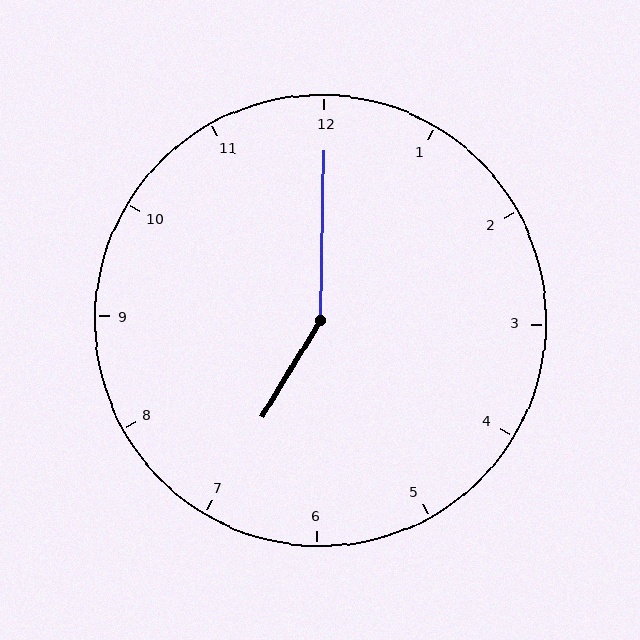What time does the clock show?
7:00.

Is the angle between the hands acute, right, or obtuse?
It is obtuse.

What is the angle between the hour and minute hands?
Approximately 150 degrees.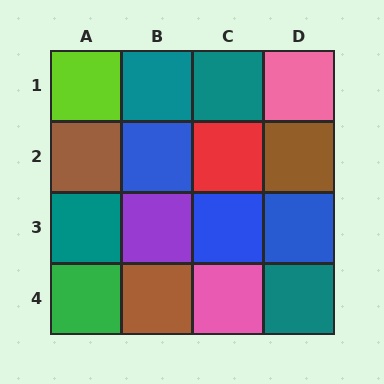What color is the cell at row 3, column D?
Blue.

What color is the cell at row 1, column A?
Lime.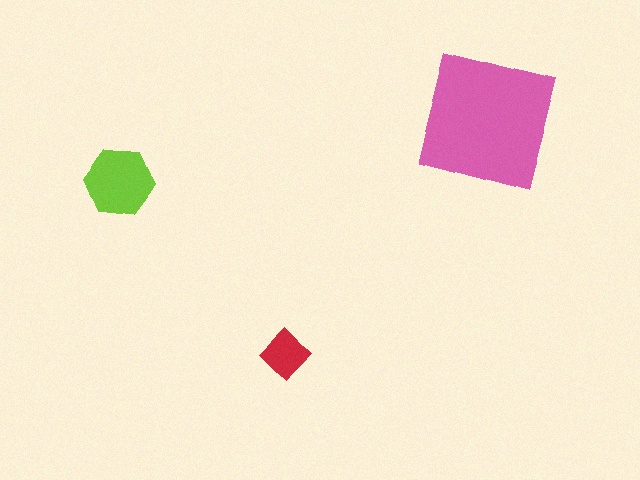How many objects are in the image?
There are 3 objects in the image.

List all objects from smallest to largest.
The red diamond, the lime hexagon, the pink square.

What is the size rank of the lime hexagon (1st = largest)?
2nd.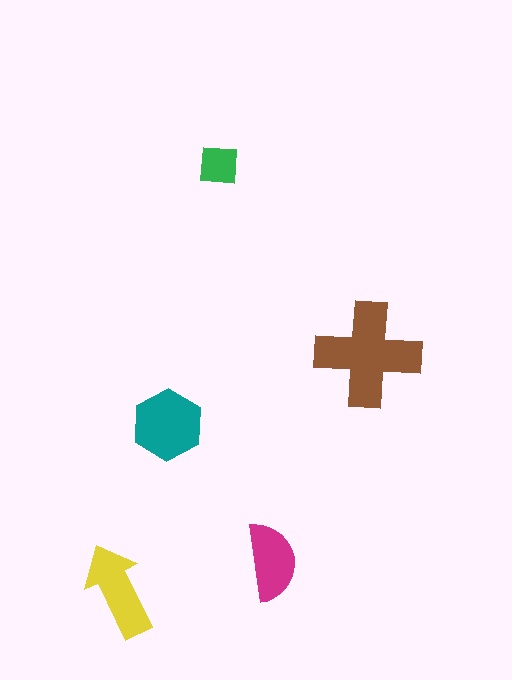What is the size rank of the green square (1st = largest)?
5th.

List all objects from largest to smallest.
The brown cross, the teal hexagon, the yellow arrow, the magenta semicircle, the green square.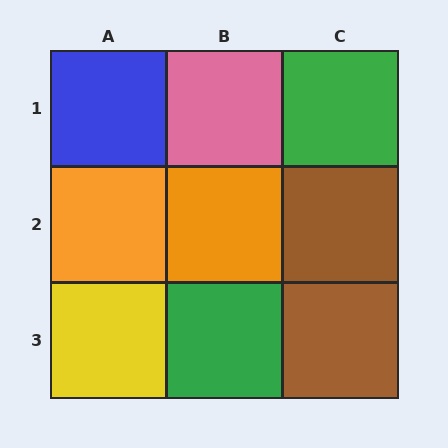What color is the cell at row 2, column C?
Brown.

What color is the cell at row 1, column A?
Blue.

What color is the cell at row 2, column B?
Orange.